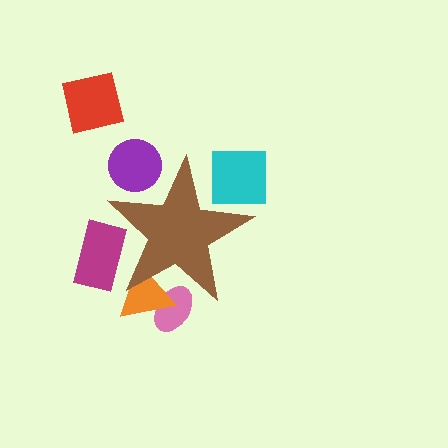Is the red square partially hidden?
No, the red square is fully visible.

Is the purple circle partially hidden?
Yes, the purple circle is partially hidden behind the brown star.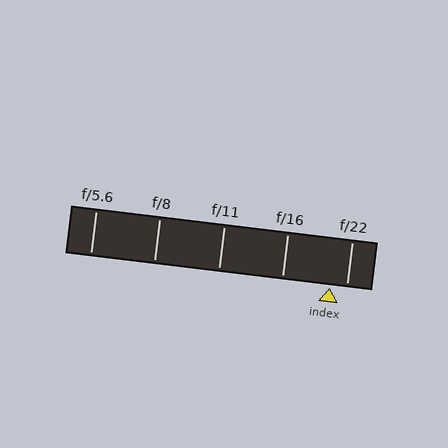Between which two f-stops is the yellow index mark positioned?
The index mark is between f/16 and f/22.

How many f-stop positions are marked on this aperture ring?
There are 5 f-stop positions marked.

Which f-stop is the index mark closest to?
The index mark is closest to f/22.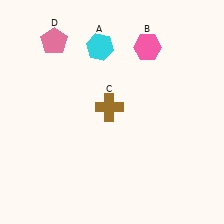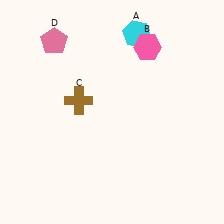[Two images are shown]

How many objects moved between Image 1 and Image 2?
2 objects moved between the two images.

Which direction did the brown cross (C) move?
The brown cross (C) moved left.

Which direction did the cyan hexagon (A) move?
The cyan hexagon (A) moved right.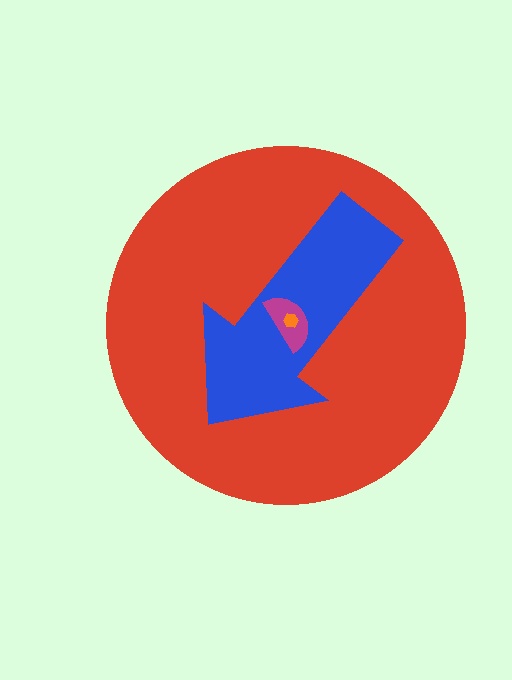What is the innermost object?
The orange hexagon.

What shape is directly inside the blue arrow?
The magenta semicircle.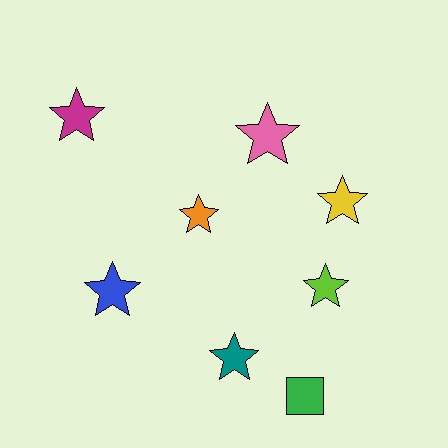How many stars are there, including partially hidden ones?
There are 7 stars.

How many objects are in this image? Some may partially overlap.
There are 8 objects.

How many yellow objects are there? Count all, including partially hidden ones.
There is 1 yellow object.